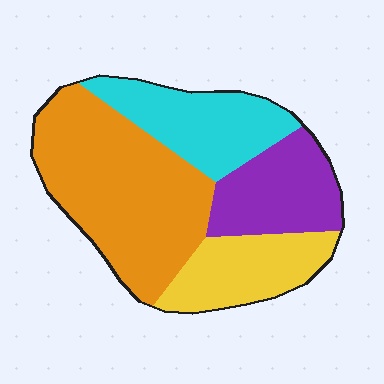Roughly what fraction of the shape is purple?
Purple covers around 20% of the shape.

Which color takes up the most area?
Orange, at roughly 40%.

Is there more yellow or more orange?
Orange.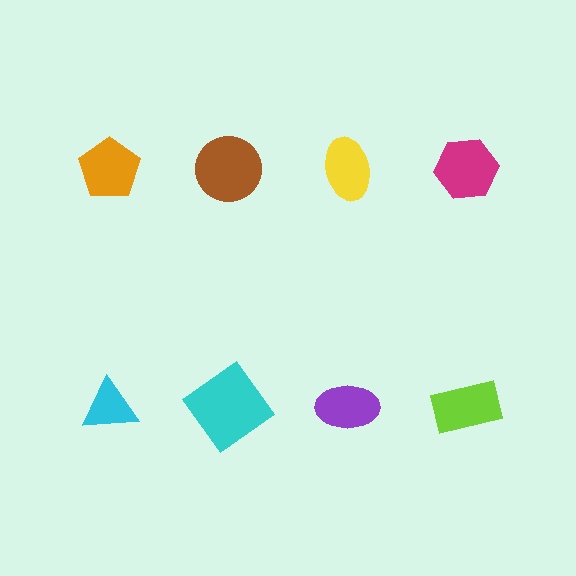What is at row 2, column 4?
A lime rectangle.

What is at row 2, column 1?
A cyan triangle.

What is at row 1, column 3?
A yellow ellipse.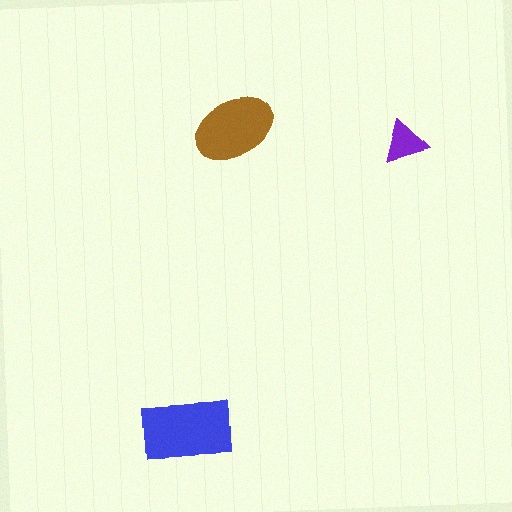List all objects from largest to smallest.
The blue rectangle, the brown ellipse, the purple triangle.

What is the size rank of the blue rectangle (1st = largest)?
1st.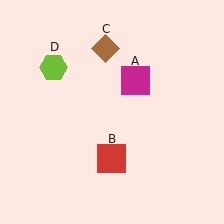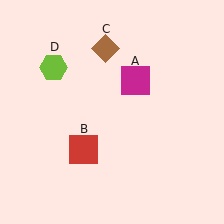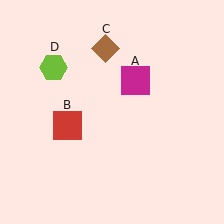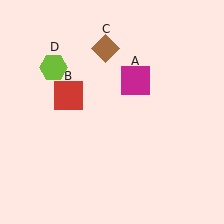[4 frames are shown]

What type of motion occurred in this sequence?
The red square (object B) rotated clockwise around the center of the scene.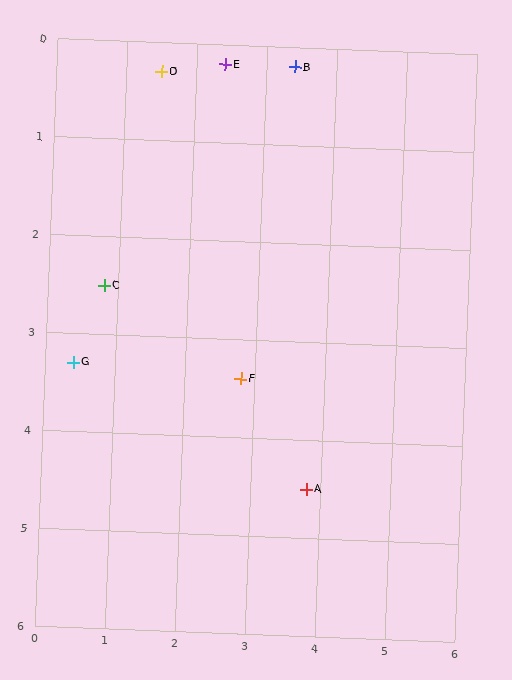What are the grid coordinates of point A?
Point A is at approximately (3.8, 4.5).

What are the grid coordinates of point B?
Point B is at approximately (3.4, 0.2).